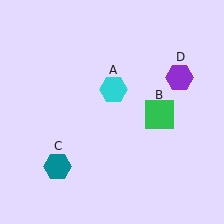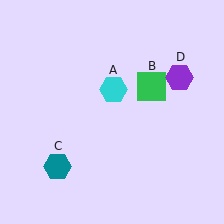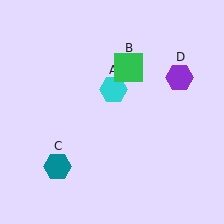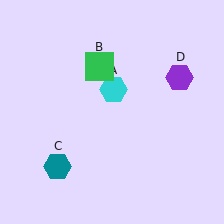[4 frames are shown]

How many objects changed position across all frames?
1 object changed position: green square (object B).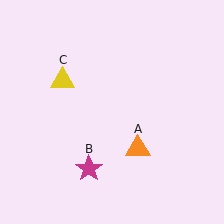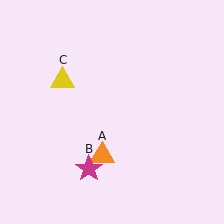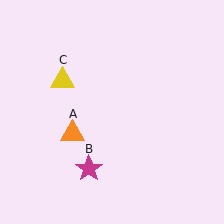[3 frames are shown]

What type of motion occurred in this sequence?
The orange triangle (object A) rotated clockwise around the center of the scene.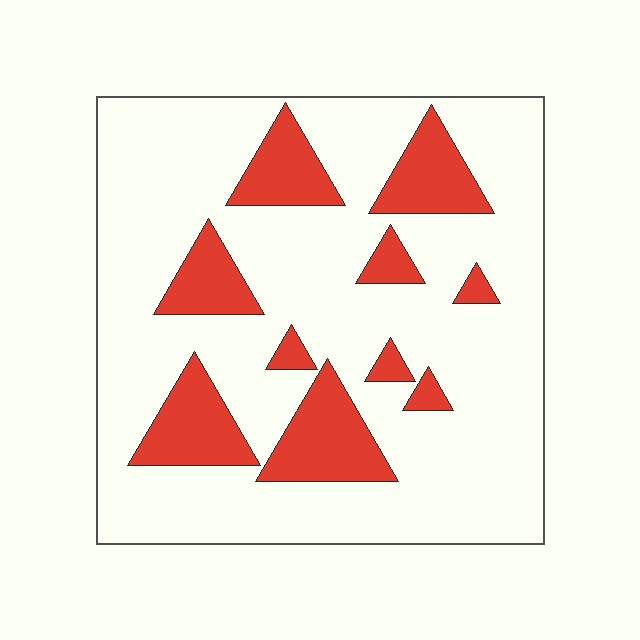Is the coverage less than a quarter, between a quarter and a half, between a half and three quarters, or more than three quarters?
Less than a quarter.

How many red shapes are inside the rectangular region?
10.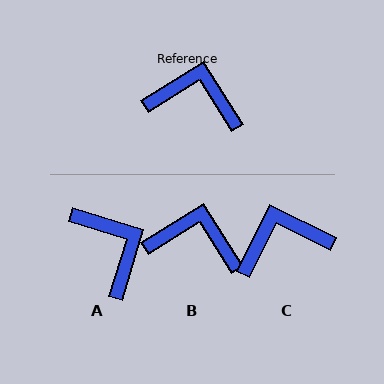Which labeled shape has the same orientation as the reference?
B.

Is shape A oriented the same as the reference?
No, it is off by about 49 degrees.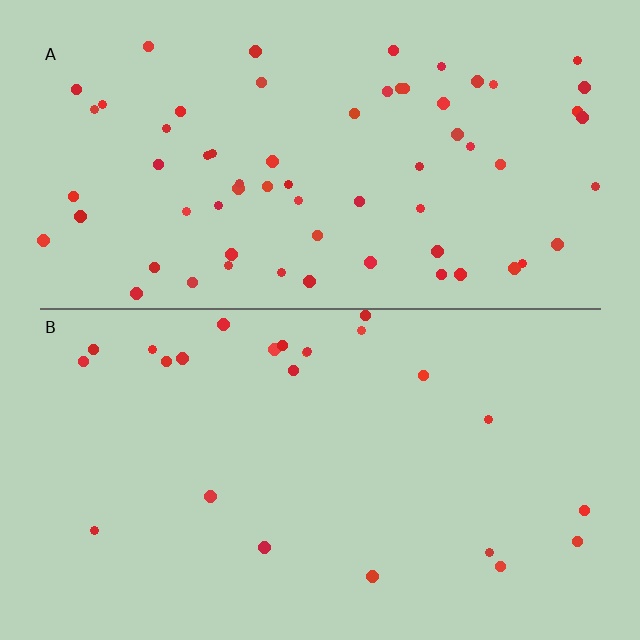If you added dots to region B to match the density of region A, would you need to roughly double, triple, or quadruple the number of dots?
Approximately triple.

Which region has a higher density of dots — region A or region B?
A (the top).